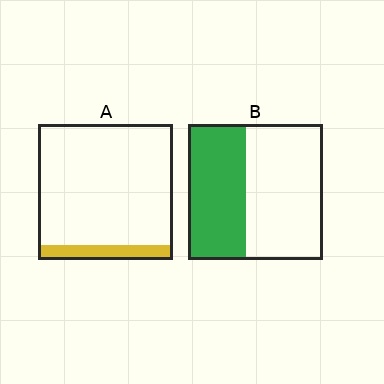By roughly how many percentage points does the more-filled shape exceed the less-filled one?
By roughly 30 percentage points (B over A).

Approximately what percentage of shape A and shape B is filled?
A is approximately 10% and B is approximately 45%.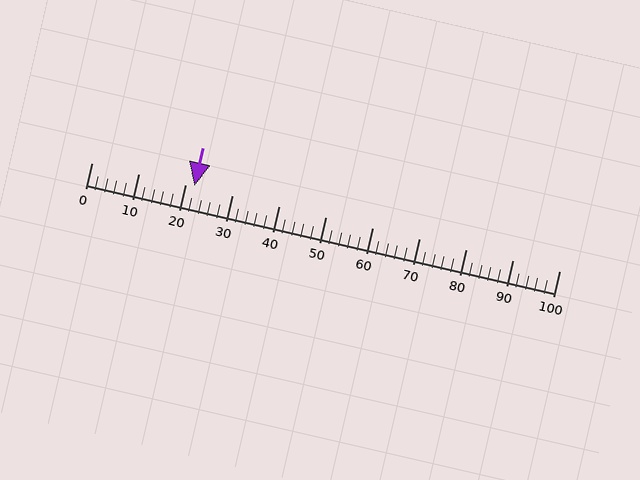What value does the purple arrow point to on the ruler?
The purple arrow points to approximately 22.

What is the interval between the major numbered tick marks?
The major tick marks are spaced 10 units apart.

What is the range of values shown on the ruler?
The ruler shows values from 0 to 100.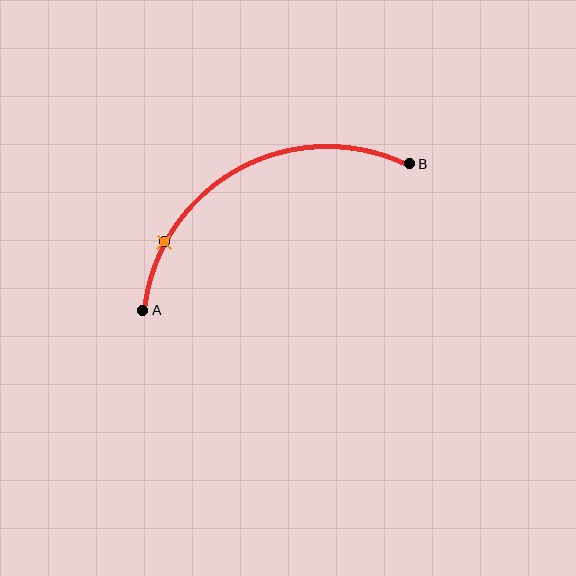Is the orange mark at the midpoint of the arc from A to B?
No. The orange mark lies on the arc but is closer to endpoint A. The arc midpoint would be at the point on the curve equidistant along the arc from both A and B.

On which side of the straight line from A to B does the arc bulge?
The arc bulges above the straight line connecting A and B.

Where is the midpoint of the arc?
The arc midpoint is the point on the curve farthest from the straight line joining A and B. It sits above that line.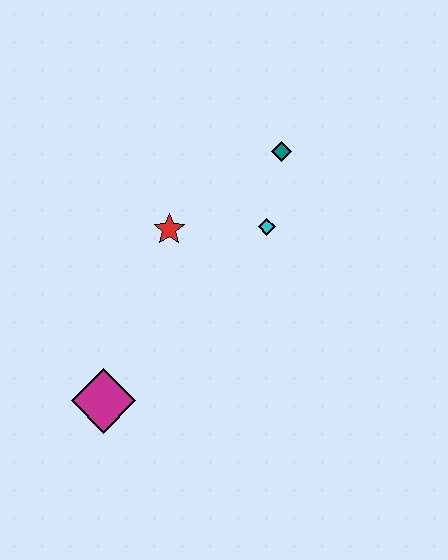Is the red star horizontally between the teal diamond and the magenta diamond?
Yes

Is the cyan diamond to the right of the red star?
Yes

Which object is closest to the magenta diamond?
The red star is closest to the magenta diamond.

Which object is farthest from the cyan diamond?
The magenta diamond is farthest from the cyan diamond.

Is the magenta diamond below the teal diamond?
Yes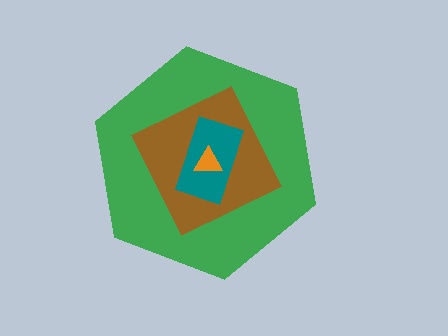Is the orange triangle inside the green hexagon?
Yes.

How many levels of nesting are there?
4.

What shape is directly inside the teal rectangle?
The orange triangle.